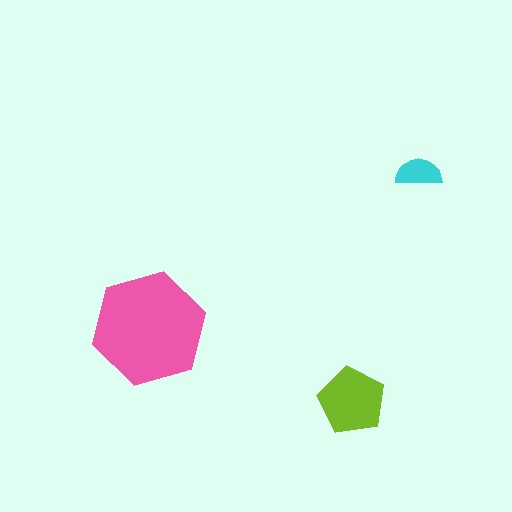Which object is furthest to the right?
The cyan semicircle is rightmost.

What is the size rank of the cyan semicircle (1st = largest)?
3rd.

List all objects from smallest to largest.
The cyan semicircle, the lime pentagon, the pink hexagon.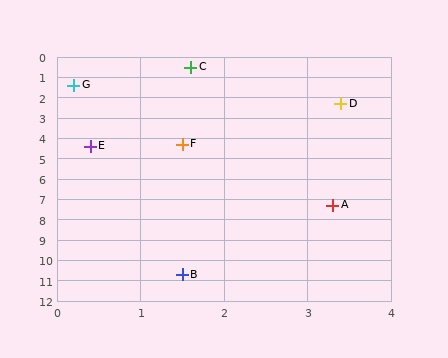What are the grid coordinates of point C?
Point C is at approximately (1.6, 0.5).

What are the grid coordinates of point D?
Point D is at approximately (3.4, 2.3).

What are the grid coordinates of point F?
Point F is at approximately (1.5, 4.3).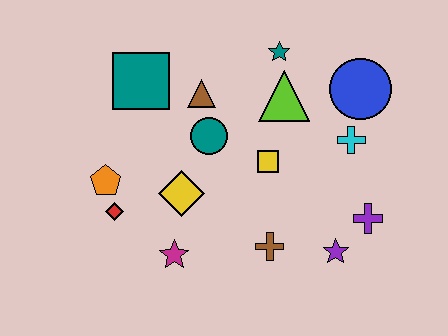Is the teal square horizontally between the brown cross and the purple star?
No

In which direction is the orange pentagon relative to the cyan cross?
The orange pentagon is to the left of the cyan cross.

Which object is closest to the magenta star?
The yellow diamond is closest to the magenta star.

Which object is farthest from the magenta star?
The blue circle is farthest from the magenta star.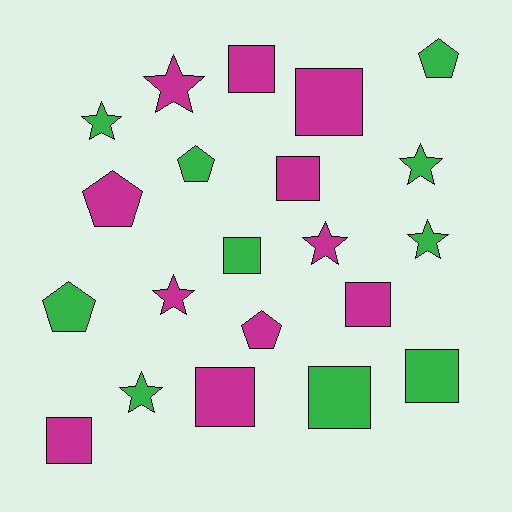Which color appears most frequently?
Magenta, with 11 objects.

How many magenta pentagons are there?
There are 2 magenta pentagons.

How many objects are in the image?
There are 21 objects.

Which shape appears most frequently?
Square, with 9 objects.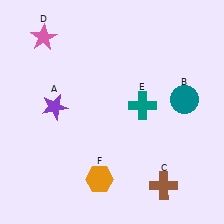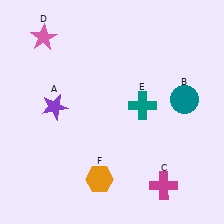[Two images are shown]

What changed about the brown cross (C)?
In Image 1, C is brown. In Image 2, it changed to magenta.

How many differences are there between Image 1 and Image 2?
There is 1 difference between the two images.